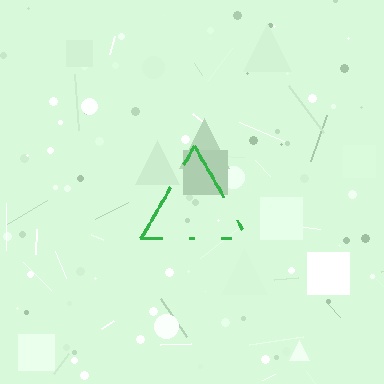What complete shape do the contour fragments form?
The contour fragments form a triangle.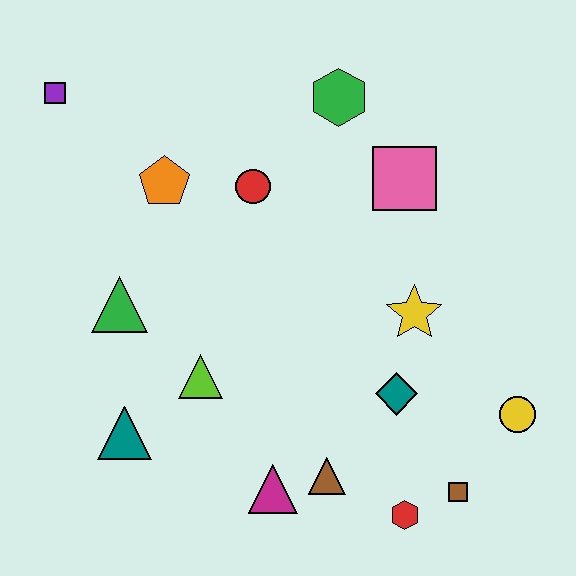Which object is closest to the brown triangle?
The magenta triangle is closest to the brown triangle.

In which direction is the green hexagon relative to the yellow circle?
The green hexagon is above the yellow circle.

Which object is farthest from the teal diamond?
The purple square is farthest from the teal diamond.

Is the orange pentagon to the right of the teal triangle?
Yes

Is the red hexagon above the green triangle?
No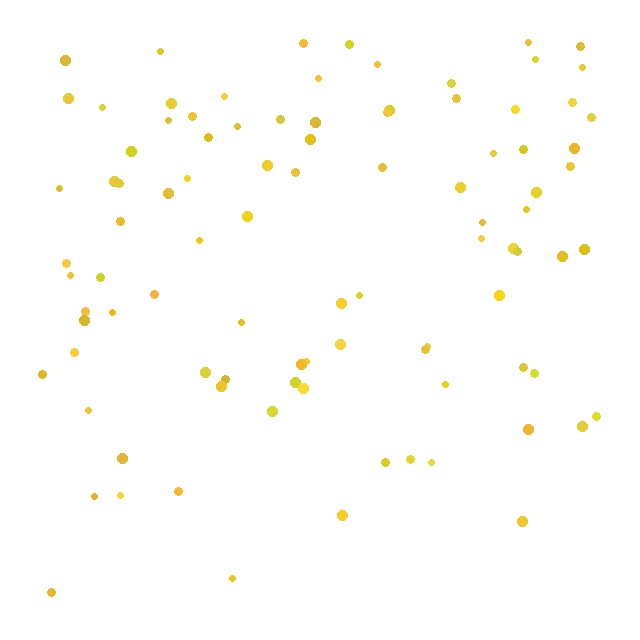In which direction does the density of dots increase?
From bottom to top, with the top side densest.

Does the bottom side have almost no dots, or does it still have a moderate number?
Still a moderate number, just noticeably fewer than the top.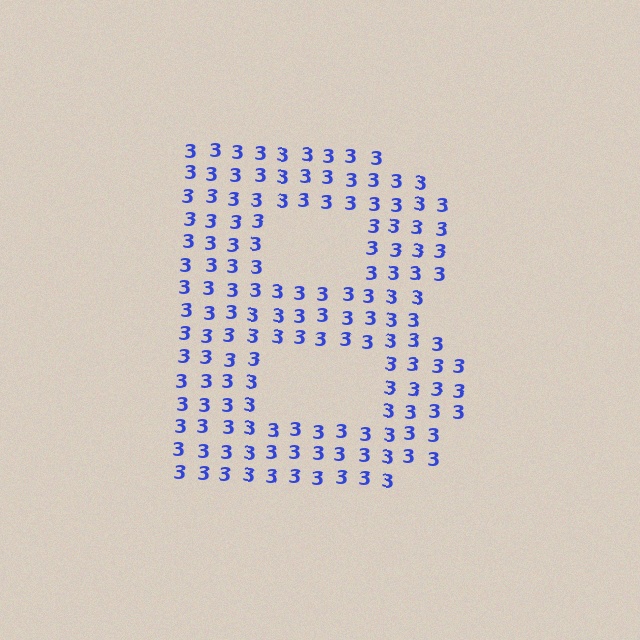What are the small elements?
The small elements are digit 3's.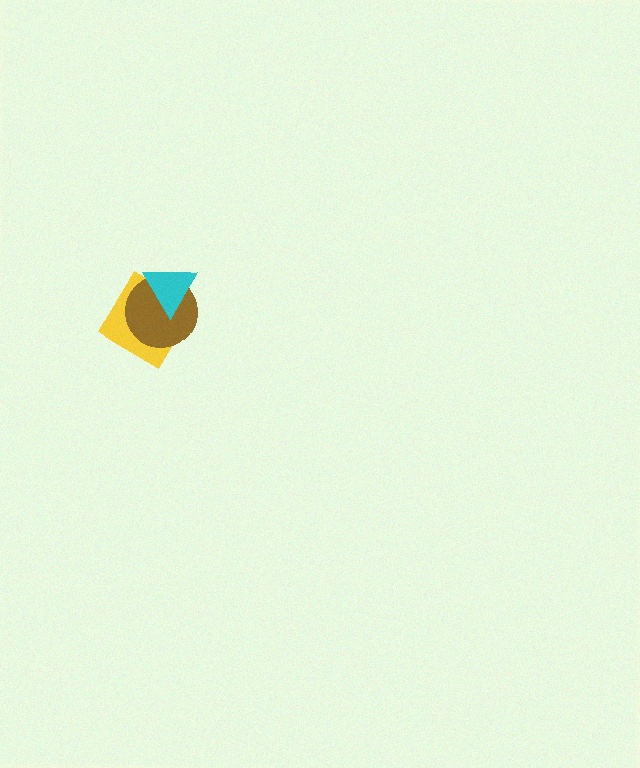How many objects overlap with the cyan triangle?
2 objects overlap with the cyan triangle.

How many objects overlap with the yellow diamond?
2 objects overlap with the yellow diamond.